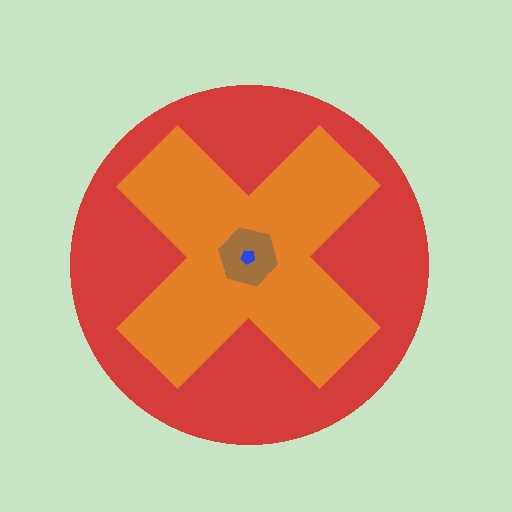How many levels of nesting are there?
4.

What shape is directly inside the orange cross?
The brown hexagon.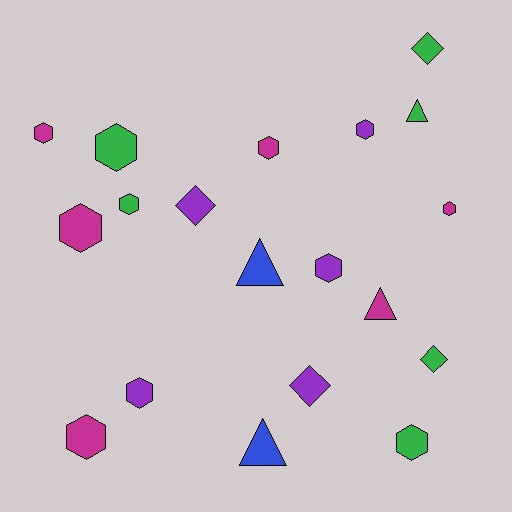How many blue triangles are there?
There are 2 blue triangles.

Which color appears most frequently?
Green, with 6 objects.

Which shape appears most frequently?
Hexagon, with 11 objects.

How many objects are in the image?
There are 19 objects.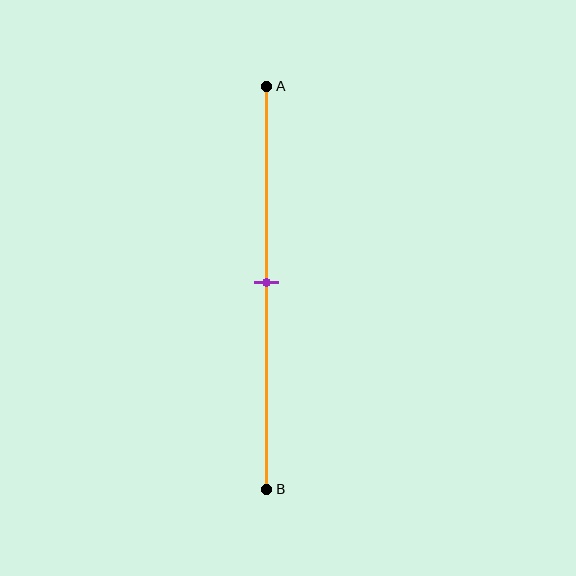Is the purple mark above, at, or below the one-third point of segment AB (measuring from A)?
The purple mark is below the one-third point of segment AB.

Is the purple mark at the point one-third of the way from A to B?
No, the mark is at about 50% from A, not at the 33% one-third point.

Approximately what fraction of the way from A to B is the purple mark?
The purple mark is approximately 50% of the way from A to B.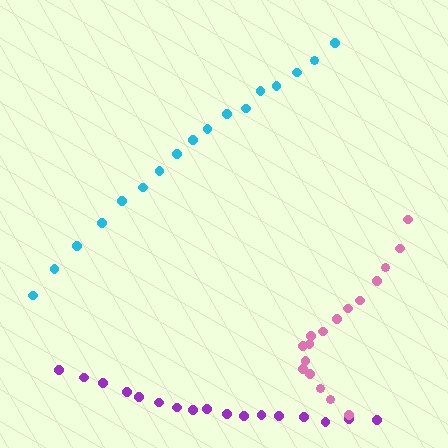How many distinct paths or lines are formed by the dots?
There are 3 distinct paths.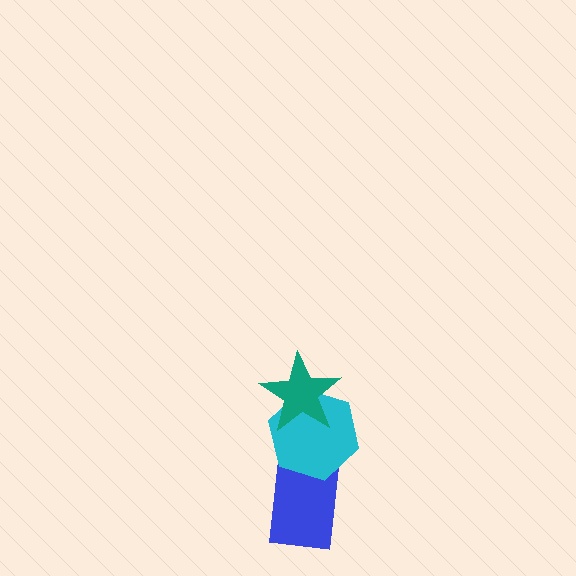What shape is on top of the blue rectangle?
The cyan hexagon is on top of the blue rectangle.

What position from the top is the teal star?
The teal star is 1st from the top.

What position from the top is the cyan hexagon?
The cyan hexagon is 2nd from the top.